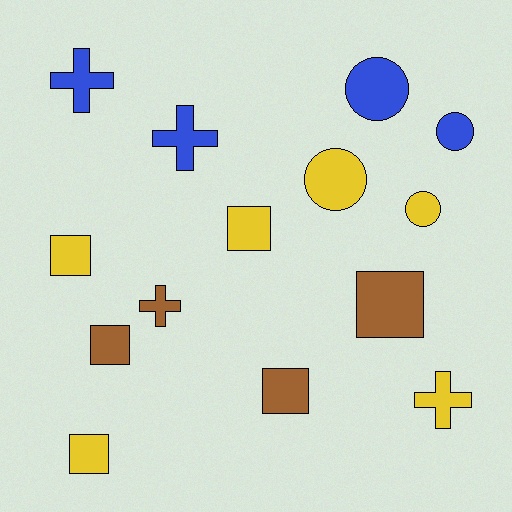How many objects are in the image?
There are 14 objects.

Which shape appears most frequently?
Square, with 6 objects.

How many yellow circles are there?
There are 2 yellow circles.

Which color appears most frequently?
Yellow, with 6 objects.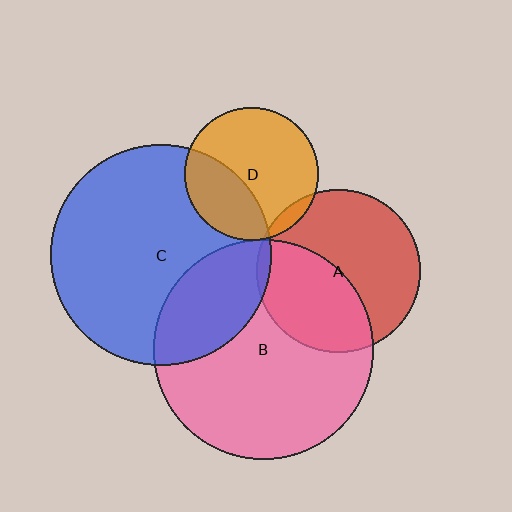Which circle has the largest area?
Circle C (blue).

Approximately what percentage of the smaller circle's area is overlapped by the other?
Approximately 45%.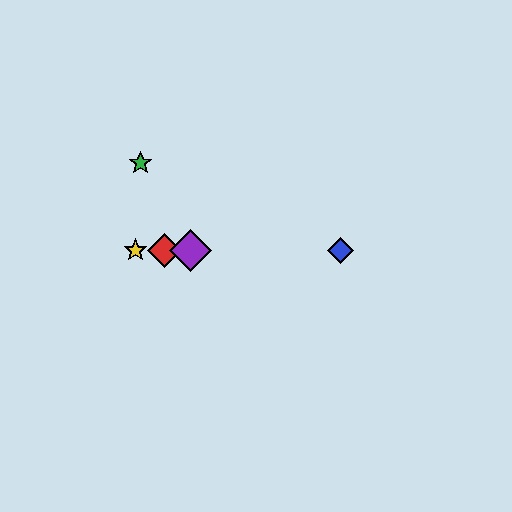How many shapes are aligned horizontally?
4 shapes (the red diamond, the blue diamond, the yellow star, the purple diamond) are aligned horizontally.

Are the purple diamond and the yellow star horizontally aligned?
Yes, both are at y≈250.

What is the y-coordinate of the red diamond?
The red diamond is at y≈250.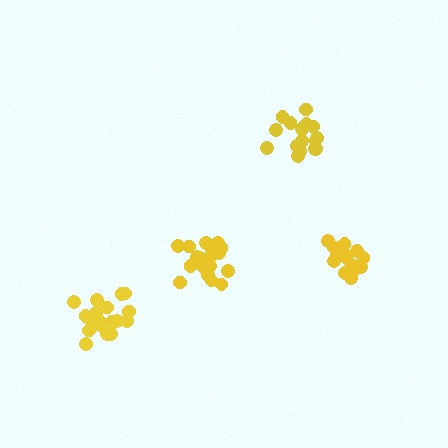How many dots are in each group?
Group 1: 20 dots, Group 2: 15 dots, Group 3: 18 dots, Group 4: 21 dots (74 total).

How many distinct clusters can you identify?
There are 4 distinct clusters.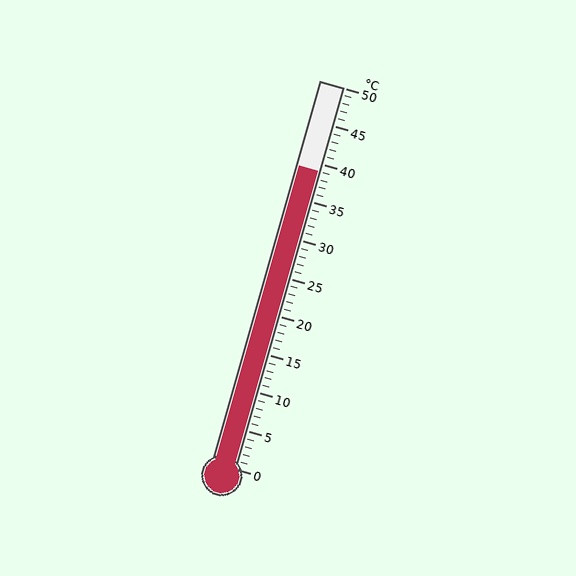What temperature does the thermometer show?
The thermometer shows approximately 39°C.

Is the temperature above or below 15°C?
The temperature is above 15°C.